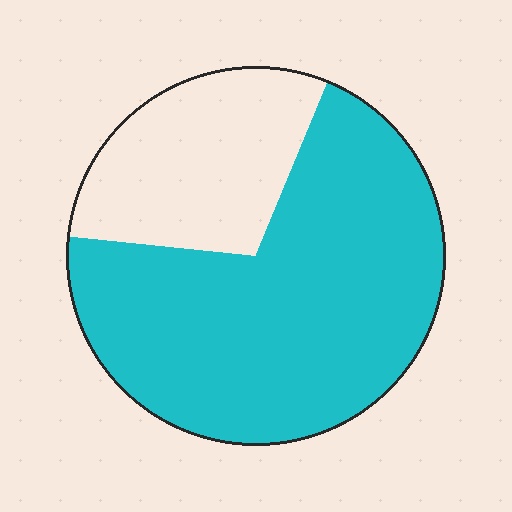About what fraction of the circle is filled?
About two thirds (2/3).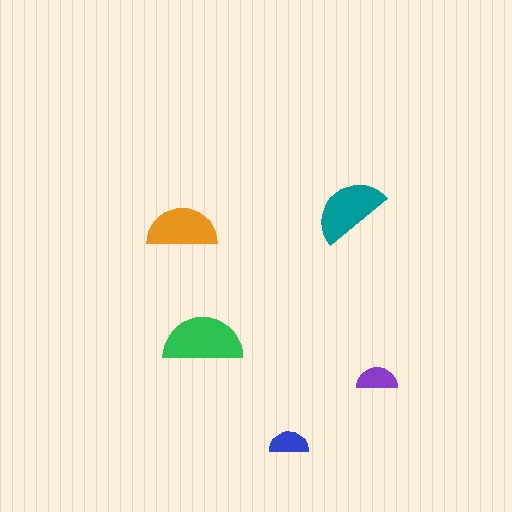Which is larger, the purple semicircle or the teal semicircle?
The teal one.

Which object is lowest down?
The blue semicircle is bottommost.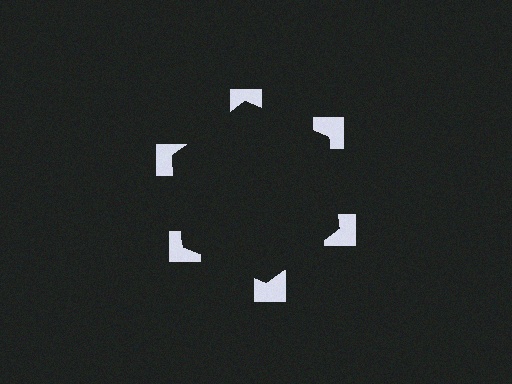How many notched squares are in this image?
There are 6 — one at each vertex of the illusory hexagon.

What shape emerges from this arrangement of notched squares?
An illusory hexagon — its edges are inferred from the aligned wedge cuts in the notched squares, not physically drawn.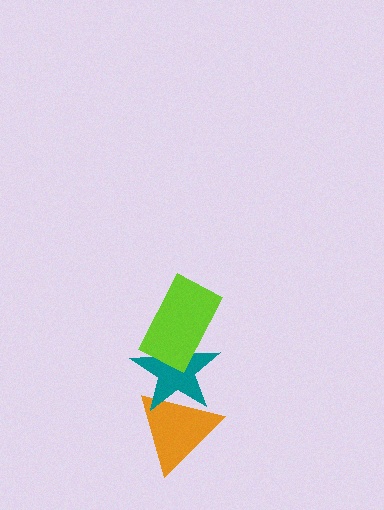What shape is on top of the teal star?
The lime rectangle is on top of the teal star.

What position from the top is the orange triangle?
The orange triangle is 3rd from the top.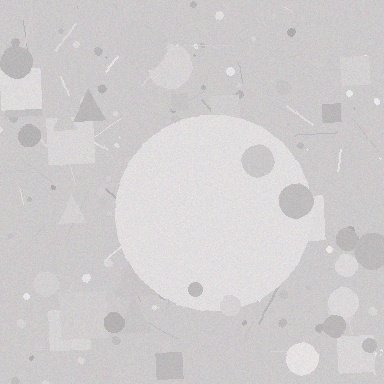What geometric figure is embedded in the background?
A circle is embedded in the background.